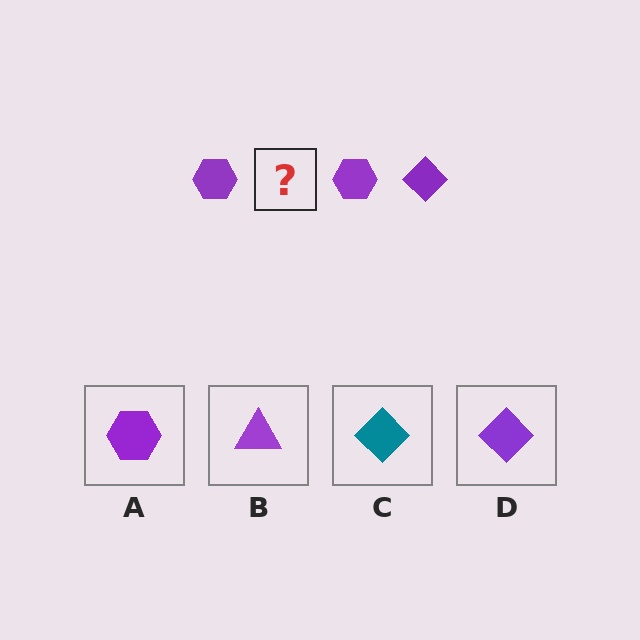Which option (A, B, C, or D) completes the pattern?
D.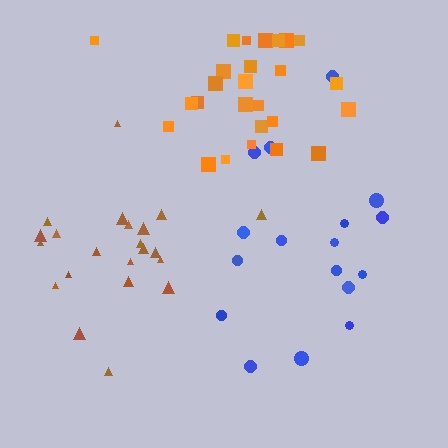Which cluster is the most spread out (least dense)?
Blue.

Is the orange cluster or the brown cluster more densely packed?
Orange.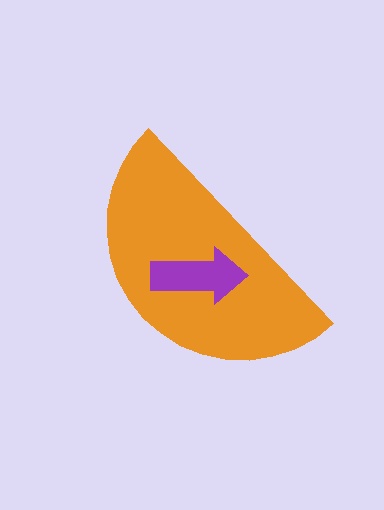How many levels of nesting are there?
2.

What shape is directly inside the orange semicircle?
The purple arrow.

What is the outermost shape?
The orange semicircle.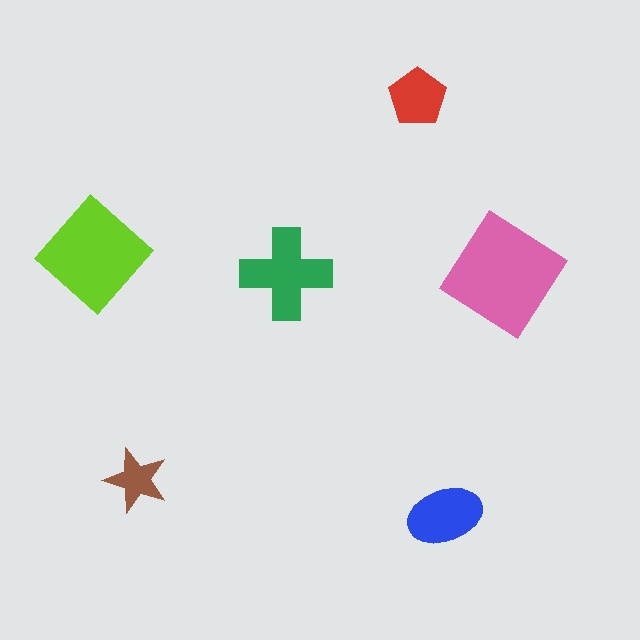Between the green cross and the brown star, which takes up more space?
The green cross.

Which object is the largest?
The pink diamond.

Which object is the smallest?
The brown star.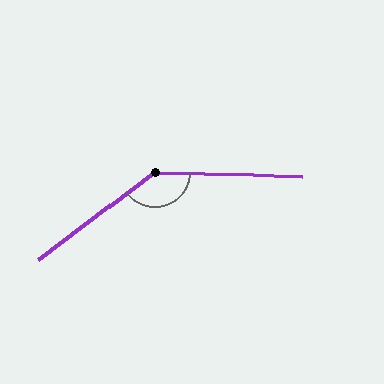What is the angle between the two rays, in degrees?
Approximately 141 degrees.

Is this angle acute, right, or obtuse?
It is obtuse.